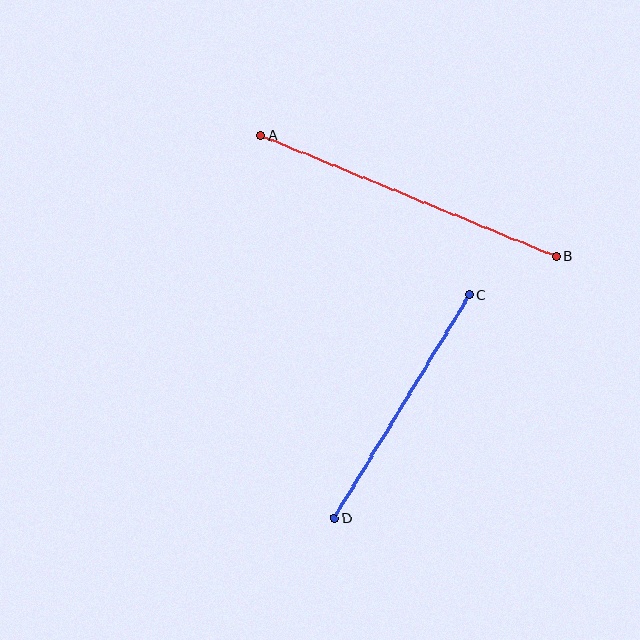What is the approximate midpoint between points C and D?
The midpoint is at approximately (402, 407) pixels.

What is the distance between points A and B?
The distance is approximately 319 pixels.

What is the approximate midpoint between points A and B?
The midpoint is at approximately (409, 196) pixels.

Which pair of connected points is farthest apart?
Points A and B are farthest apart.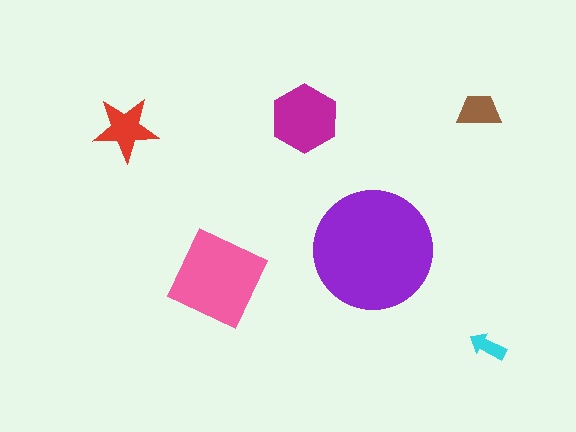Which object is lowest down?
The cyan arrow is bottommost.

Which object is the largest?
The purple circle.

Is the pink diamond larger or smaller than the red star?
Larger.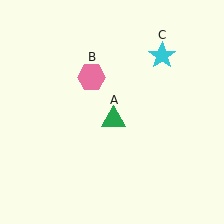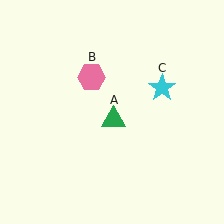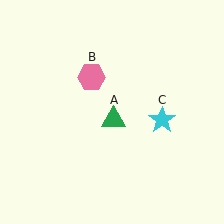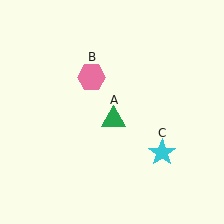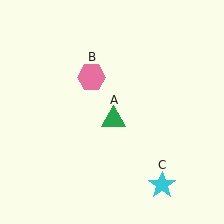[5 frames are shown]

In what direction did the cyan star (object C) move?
The cyan star (object C) moved down.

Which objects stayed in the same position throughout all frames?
Green triangle (object A) and pink hexagon (object B) remained stationary.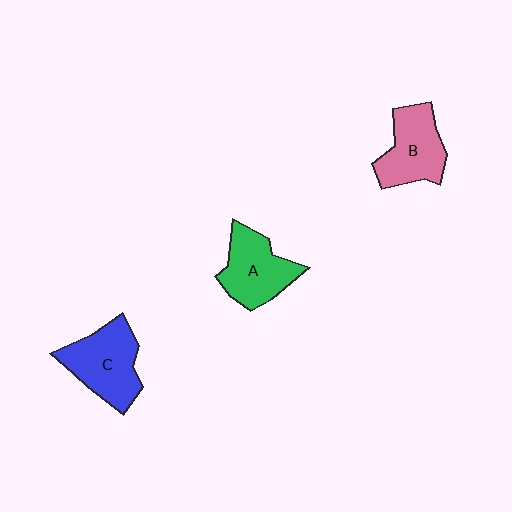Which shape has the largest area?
Shape C (blue).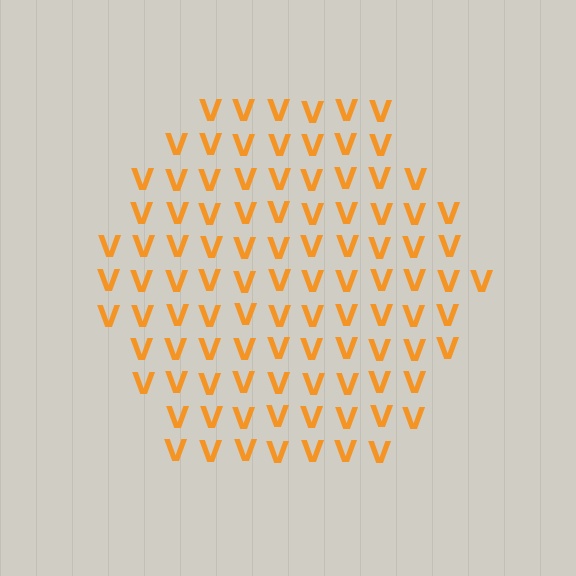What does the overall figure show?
The overall figure shows a hexagon.